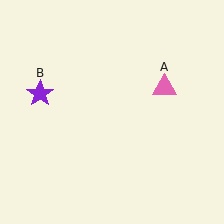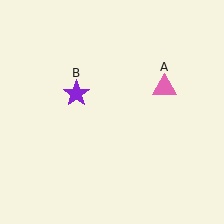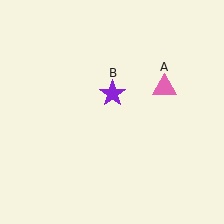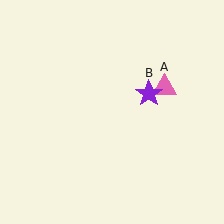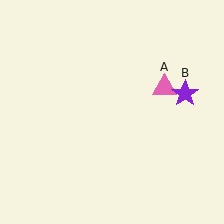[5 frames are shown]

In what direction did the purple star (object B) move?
The purple star (object B) moved right.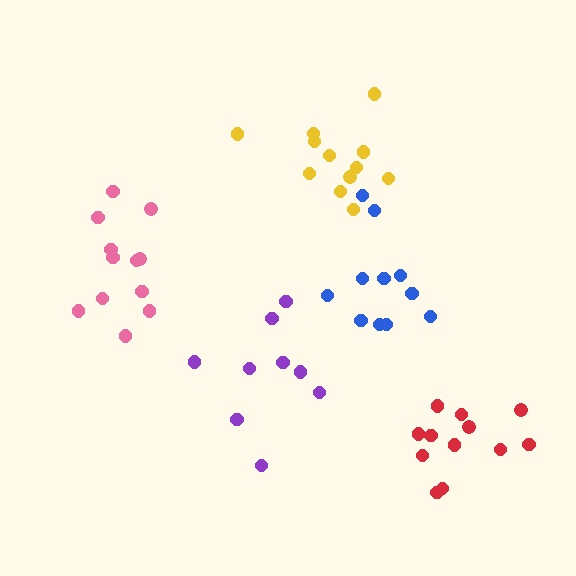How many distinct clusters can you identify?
There are 5 distinct clusters.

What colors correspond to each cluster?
The clusters are colored: yellow, purple, pink, red, blue.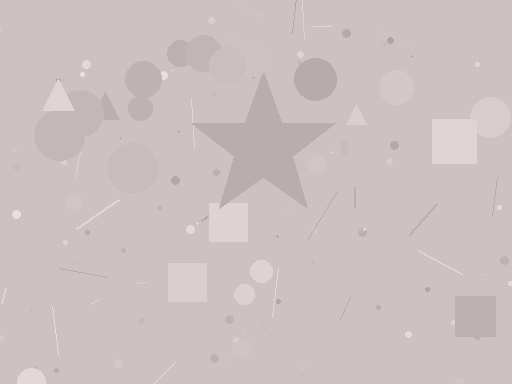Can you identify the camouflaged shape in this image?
The camouflaged shape is a star.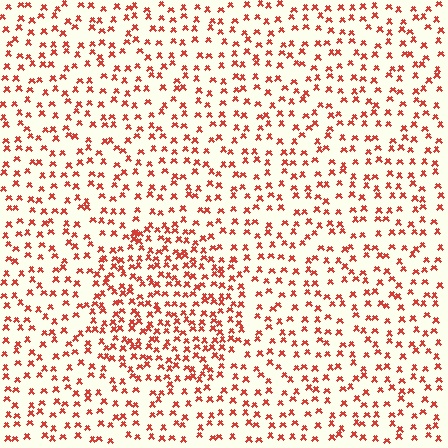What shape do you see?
I see a circle.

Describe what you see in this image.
The image contains small red elements arranged at two different densities. A circle-shaped region is visible where the elements are more densely packed than the surrounding area.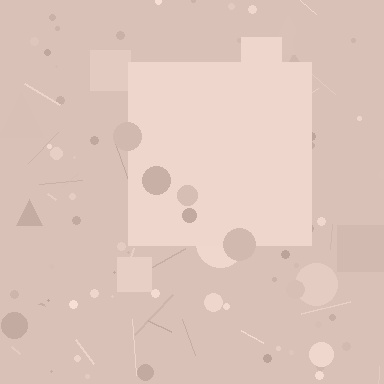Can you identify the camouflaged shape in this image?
The camouflaged shape is a square.